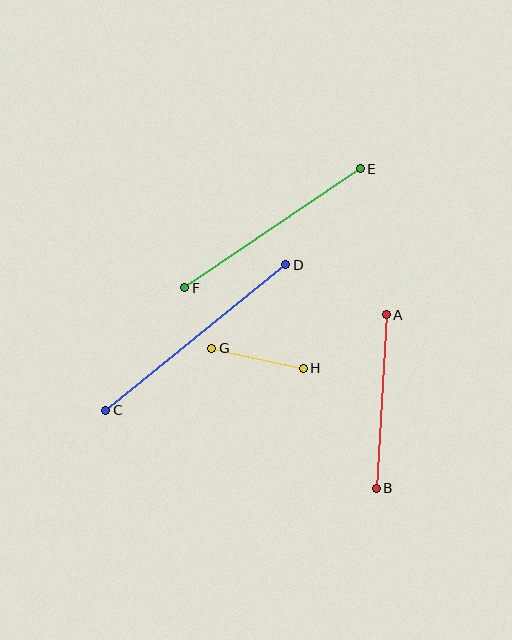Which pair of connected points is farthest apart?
Points C and D are farthest apart.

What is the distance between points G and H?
The distance is approximately 94 pixels.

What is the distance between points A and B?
The distance is approximately 174 pixels.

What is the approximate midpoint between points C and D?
The midpoint is at approximately (196, 337) pixels.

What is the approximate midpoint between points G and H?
The midpoint is at approximately (258, 358) pixels.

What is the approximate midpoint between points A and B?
The midpoint is at approximately (381, 402) pixels.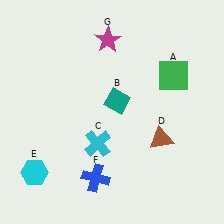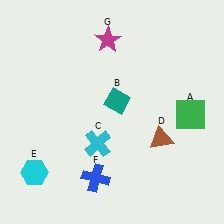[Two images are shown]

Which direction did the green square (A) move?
The green square (A) moved down.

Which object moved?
The green square (A) moved down.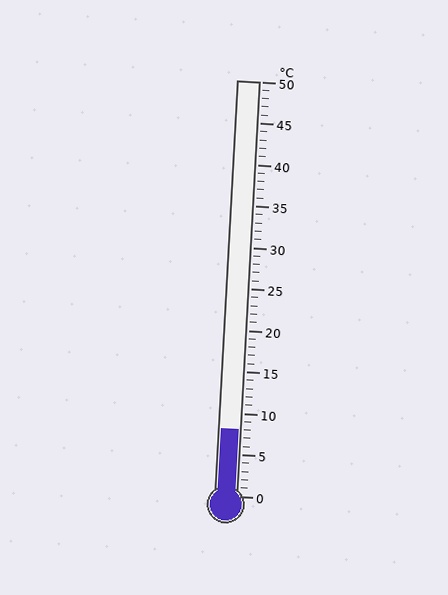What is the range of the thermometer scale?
The thermometer scale ranges from 0°C to 50°C.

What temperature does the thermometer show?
The thermometer shows approximately 8°C.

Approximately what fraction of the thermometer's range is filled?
The thermometer is filled to approximately 15% of its range.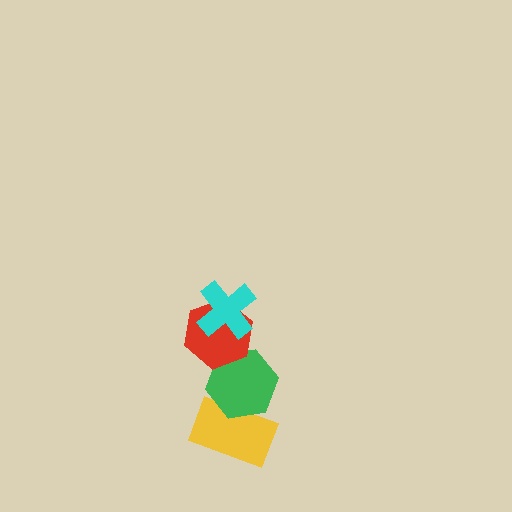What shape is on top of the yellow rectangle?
The green hexagon is on top of the yellow rectangle.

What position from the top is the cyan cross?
The cyan cross is 1st from the top.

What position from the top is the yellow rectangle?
The yellow rectangle is 4th from the top.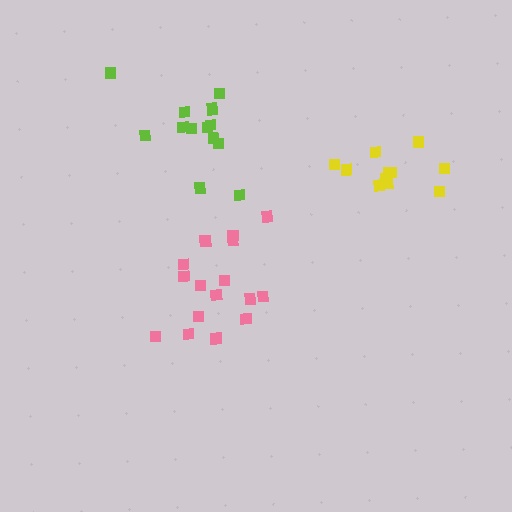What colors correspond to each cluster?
The clusters are colored: pink, yellow, lime.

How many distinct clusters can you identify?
There are 3 distinct clusters.